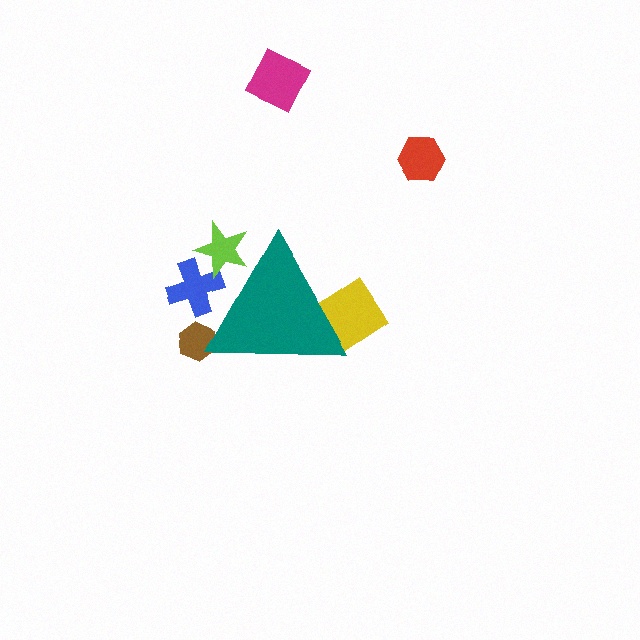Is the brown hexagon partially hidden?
Yes, the brown hexagon is partially hidden behind the teal triangle.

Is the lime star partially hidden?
Yes, the lime star is partially hidden behind the teal triangle.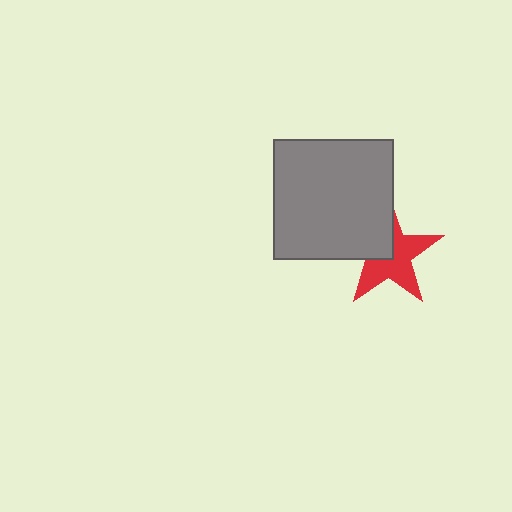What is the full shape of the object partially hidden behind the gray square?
The partially hidden object is a red star.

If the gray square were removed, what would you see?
You would see the complete red star.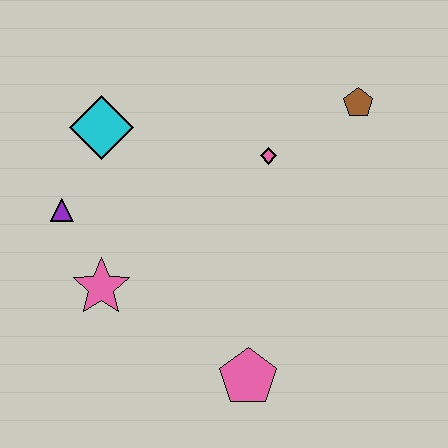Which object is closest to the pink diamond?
The brown pentagon is closest to the pink diamond.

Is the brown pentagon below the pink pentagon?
No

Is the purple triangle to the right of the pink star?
No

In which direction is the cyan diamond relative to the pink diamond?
The cyan diamond is to the left of the pink diamond.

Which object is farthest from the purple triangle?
The brown pentagon is farthest from the purple triangle.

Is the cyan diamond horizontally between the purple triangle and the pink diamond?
Yes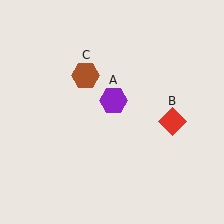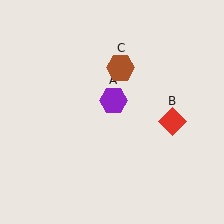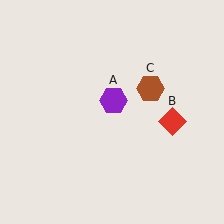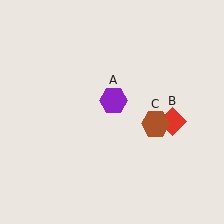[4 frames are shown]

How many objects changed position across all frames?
1 object changed position: brown hexagon (object C).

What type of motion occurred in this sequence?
The brown hexagon (object C) rotated clockwise around the center of the scene.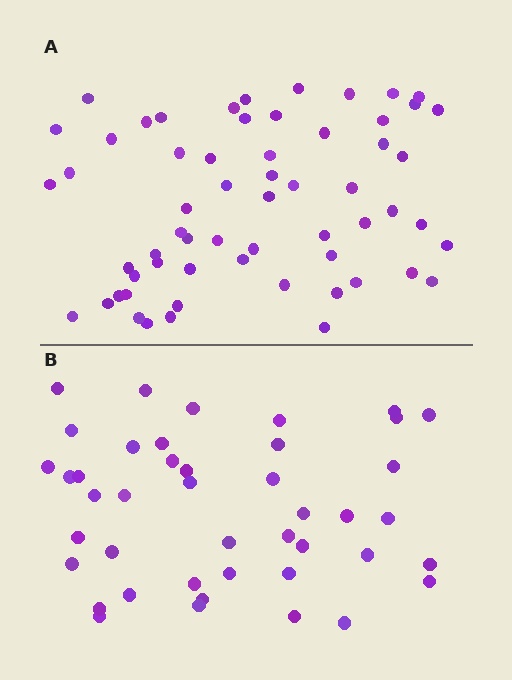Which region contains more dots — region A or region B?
Region A (the top region) has more dots.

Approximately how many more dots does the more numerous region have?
Region A has approximately 15 more dots than region B.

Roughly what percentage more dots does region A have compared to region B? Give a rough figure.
About 40% more.